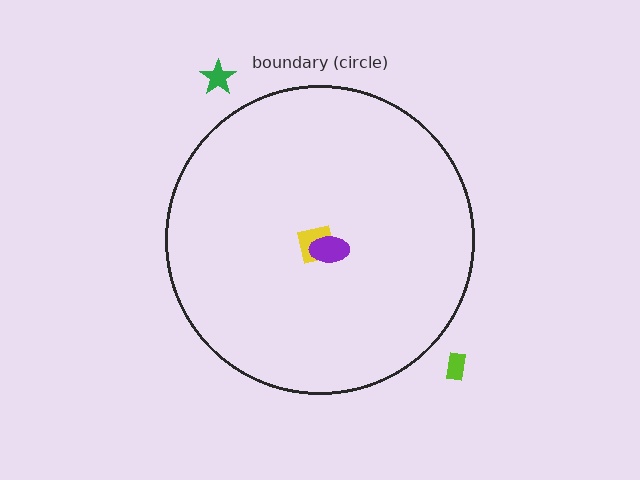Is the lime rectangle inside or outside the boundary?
Outside.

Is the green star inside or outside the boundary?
Outside.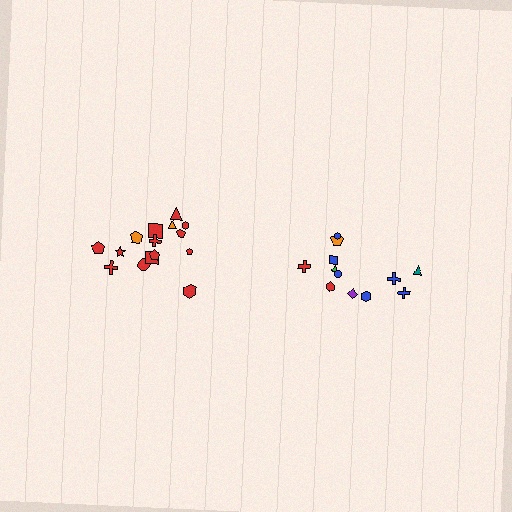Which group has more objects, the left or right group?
The left group.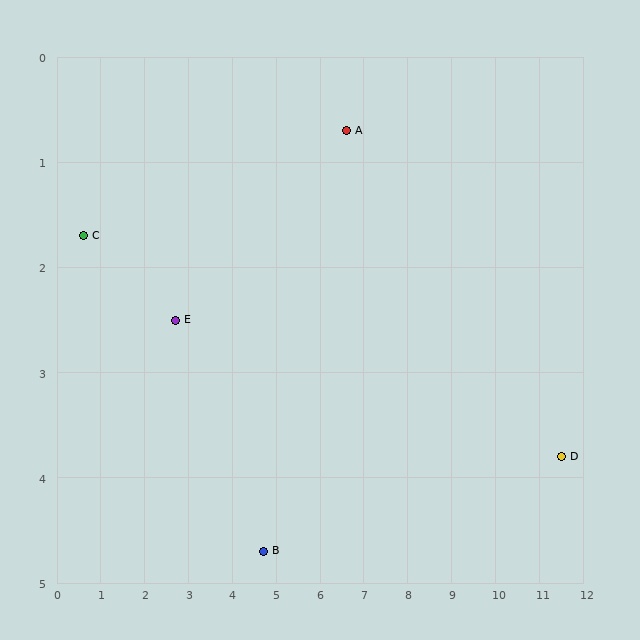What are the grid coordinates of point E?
Point E is at approximately (2.7, 2.5).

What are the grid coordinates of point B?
Point B is at approximately (4.7, 4.7).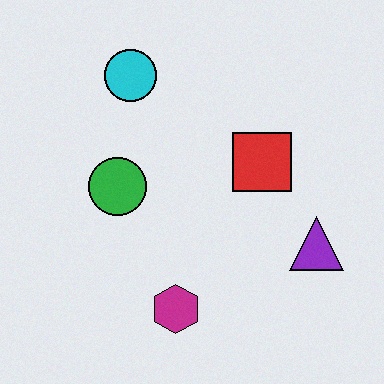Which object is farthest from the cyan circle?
The purple triangle is farthest from the cyan circle.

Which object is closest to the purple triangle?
The red square is closest to the purple triangle.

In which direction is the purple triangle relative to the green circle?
The purple triangle is to the right of the green circle.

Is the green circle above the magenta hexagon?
Yes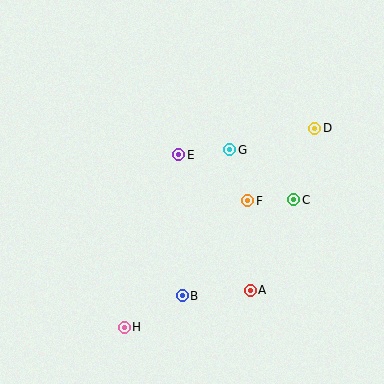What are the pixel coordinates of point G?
Point G is at (230, 150).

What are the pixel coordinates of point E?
Point E is at (179, 155).